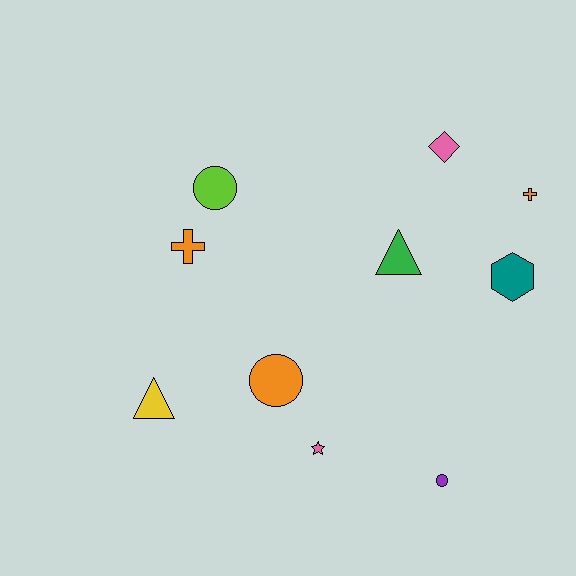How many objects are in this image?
There are 10 objects.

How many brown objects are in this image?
There are no brown objects.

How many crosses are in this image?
There are 2 crosses.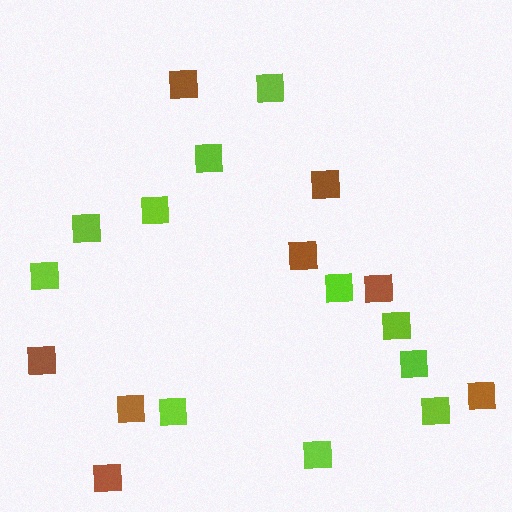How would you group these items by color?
There are 2 groups: one group of brown squares (8) and one group of lime squares (11).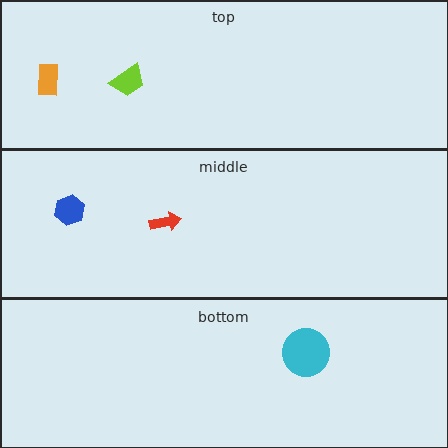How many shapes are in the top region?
2.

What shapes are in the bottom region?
The cyan circle.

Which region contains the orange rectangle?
The top region.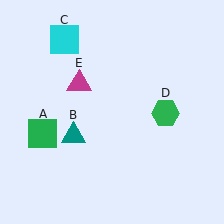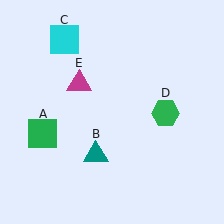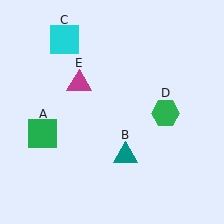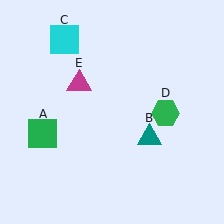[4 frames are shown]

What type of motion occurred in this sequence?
The teal triangle (object B) rotated counterclockwise around the center of the scene.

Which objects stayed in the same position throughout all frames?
Green square (object A) and cyan square (object C) and green hexagon (object D) and magenta triangle (object E) remained stationary.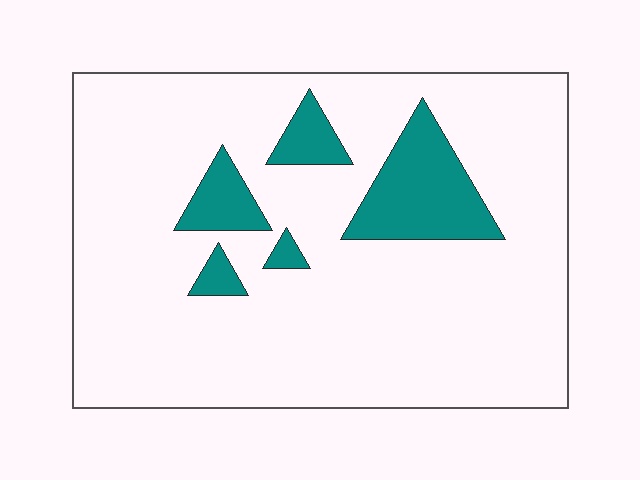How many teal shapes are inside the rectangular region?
5.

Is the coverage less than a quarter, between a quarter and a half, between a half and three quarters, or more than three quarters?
Less than a quarter.